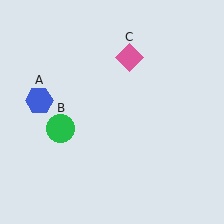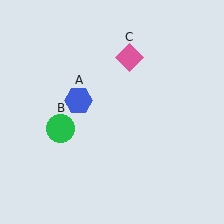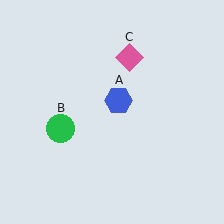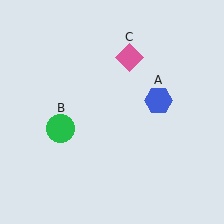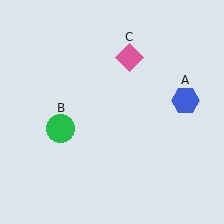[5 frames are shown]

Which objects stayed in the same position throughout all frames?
Green circle (object B) and pink diamond (object C) remained stationary.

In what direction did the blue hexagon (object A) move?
The blue hexagon (object A) moved right.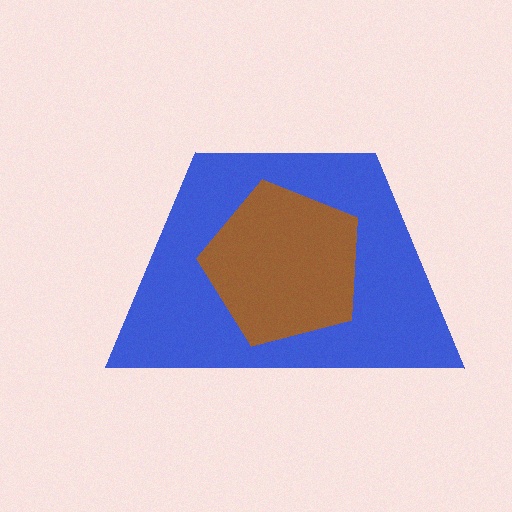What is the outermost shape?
The blue trapezoid.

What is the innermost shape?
The brown pentagon.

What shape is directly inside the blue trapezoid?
The brown pentagon.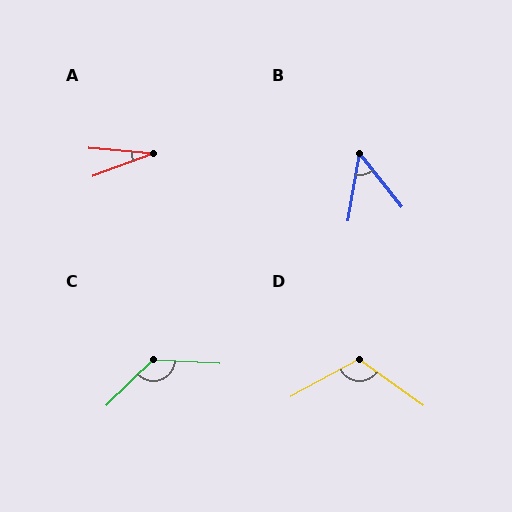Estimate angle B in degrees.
Approximately 48 degrees.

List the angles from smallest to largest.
A (26°), B (48°), D (115°), C (133°).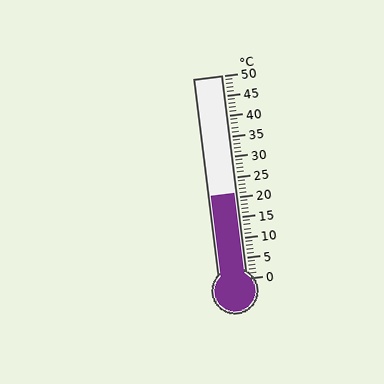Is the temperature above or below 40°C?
The temperature is below 40°C.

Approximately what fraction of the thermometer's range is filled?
The thermometer is filled to approximately 40% of its range.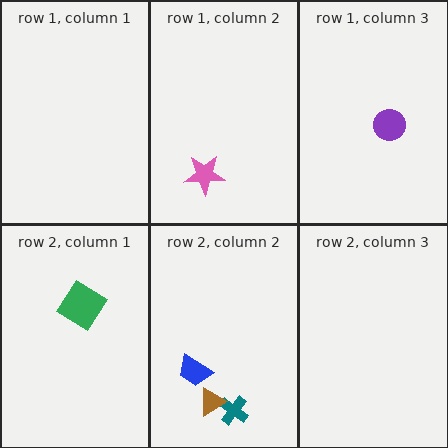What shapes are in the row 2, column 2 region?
The blue trapezoid, the teal cross, the brown triangle.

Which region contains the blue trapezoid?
The row 2, column 2 region.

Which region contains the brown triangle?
The row 2, column 2 region.